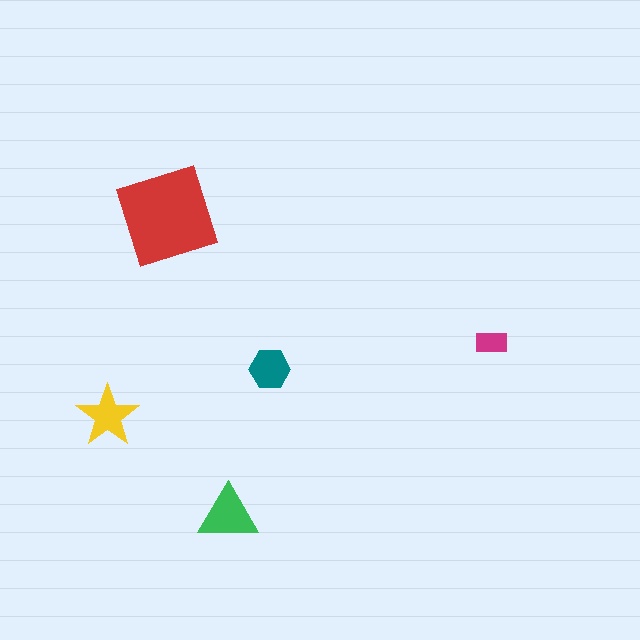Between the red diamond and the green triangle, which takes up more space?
The red diamond.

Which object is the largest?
The red diamond.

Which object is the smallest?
The magenta rectangle.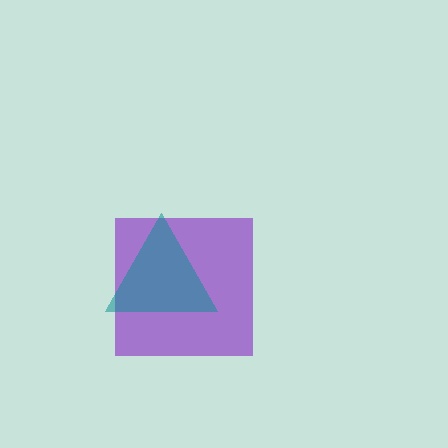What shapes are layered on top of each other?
The layered shapes are: a purple square, a teal triangle.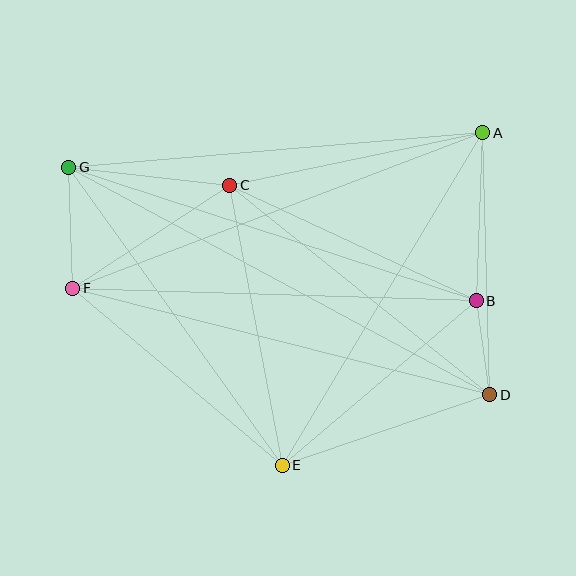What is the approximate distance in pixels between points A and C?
The distance between A and C is approximately 258 pixels.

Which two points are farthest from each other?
Points D and G are farthest from each other.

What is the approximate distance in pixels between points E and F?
The distance between E and F is approximately 274 pixels.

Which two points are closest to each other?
Points B and D are closest to each other.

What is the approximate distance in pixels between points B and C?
The distance between B and C is approximately 273 pixels.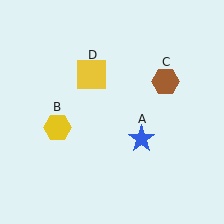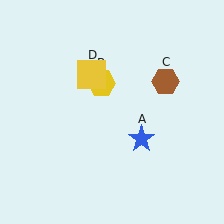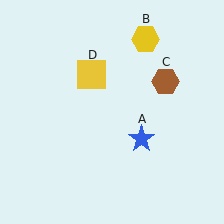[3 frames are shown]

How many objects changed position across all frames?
1 object changed position: yellow hexagon (object B).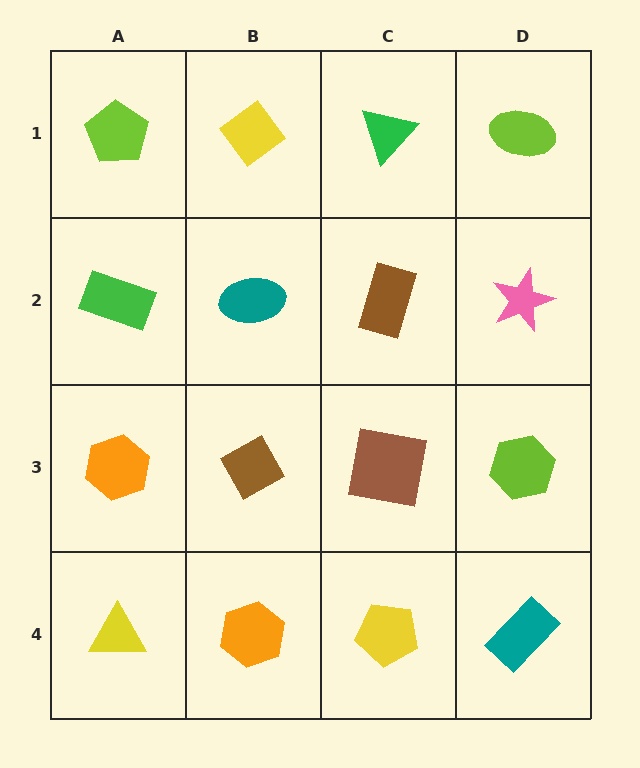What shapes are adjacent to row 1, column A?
A green rectangle (row 2, column A), a yellow diamond (row 1, column B).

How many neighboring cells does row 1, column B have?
3.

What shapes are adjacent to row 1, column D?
A pink star (row 2, column D), a green triangle (row 1, column C).